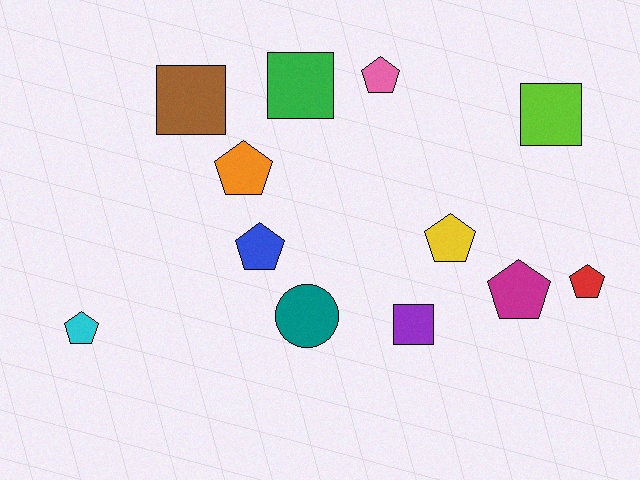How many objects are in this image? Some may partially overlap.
There are 12 objects.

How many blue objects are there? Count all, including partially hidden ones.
There is 1 blue object.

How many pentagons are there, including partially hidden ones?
There are 7 pentagons.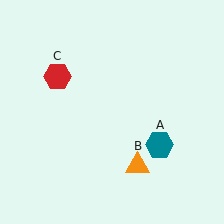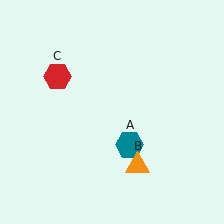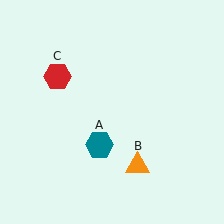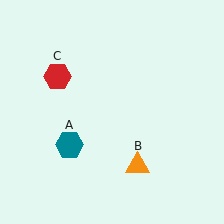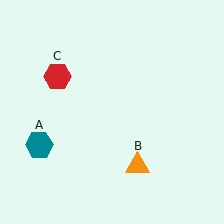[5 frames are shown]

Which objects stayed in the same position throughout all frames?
Orange triangle (object B) and red hexagon (object C) remained stationary.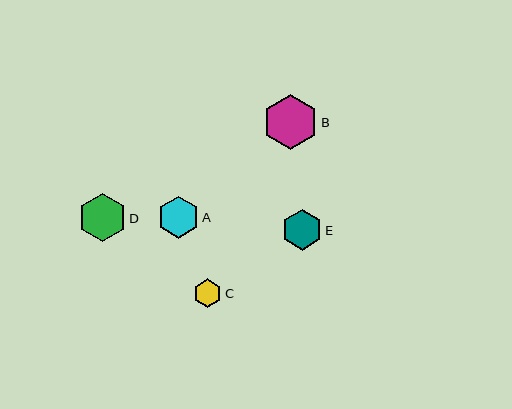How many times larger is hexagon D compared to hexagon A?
Hexagon D is approximately 1.1 times the size of hexagon A.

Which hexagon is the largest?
Hexagon B is the largest with a size of approximately 55 pixels.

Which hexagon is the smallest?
Hexagon C is the smallest with a size of approximately 28 pixels.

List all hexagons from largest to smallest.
From largest to smallest: B, D, A, E, C.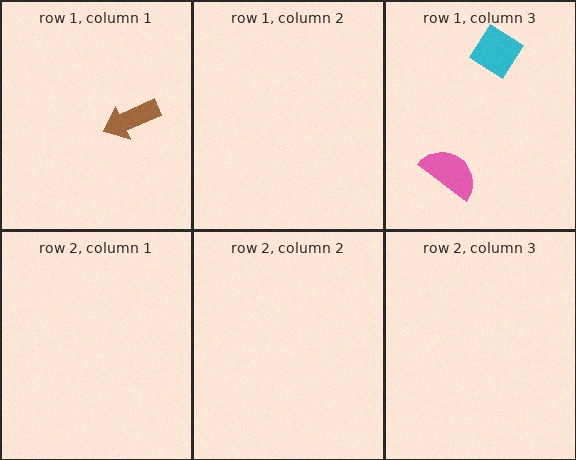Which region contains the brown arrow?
The row 1, column 1 region.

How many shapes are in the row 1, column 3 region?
2.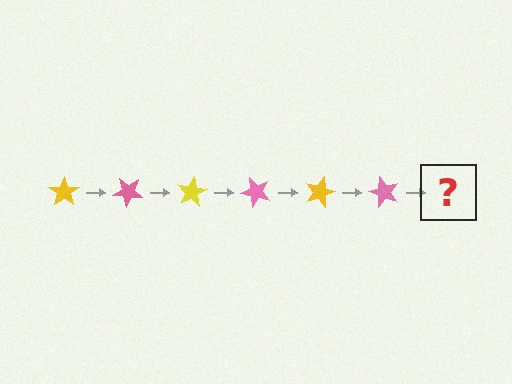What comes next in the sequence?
The next element should be a yellow star, rotated 240 degrees from the start.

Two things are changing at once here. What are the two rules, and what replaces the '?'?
The two rules are that it rotates 40 degrees each step and the color cycles through yellow and pink. The '?' should be a yellow star, rotated 240 degrees from the start.